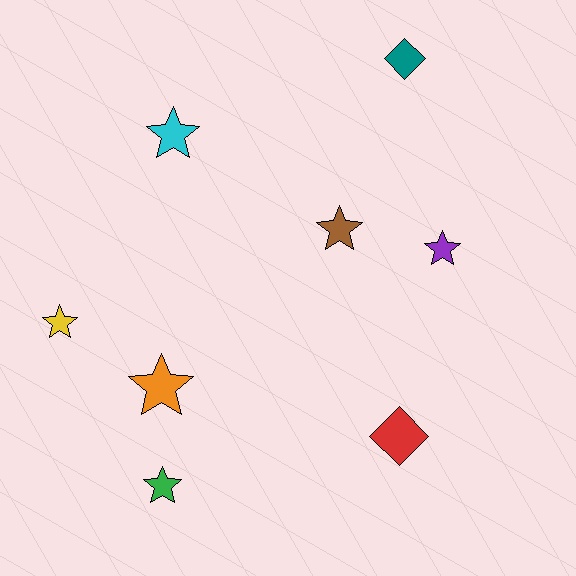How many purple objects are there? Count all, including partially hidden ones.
There is 1 purple object.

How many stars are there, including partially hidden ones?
There are 6 stars.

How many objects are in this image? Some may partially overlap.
There are 8 objects.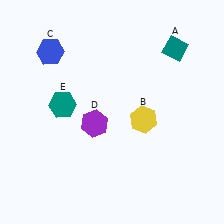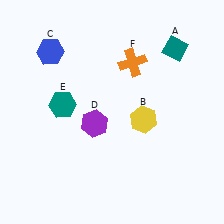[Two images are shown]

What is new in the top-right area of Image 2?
An orange cross (F) was added in the top-right area of Image 2.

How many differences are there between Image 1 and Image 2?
There is 1 difference between the two images.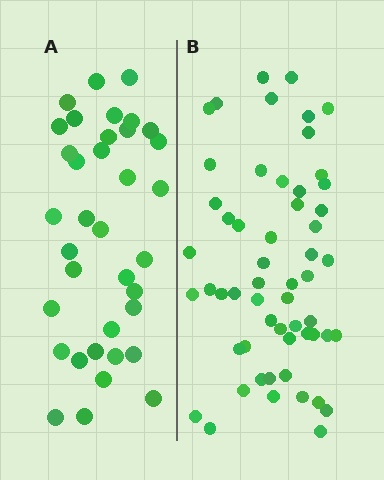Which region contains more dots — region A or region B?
Region B (the right region) has more dots.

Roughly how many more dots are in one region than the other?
Region B has approximately 20 more dots than region A.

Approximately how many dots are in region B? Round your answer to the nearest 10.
About 60 dots. (The exact count is 56, which rounds to 60.)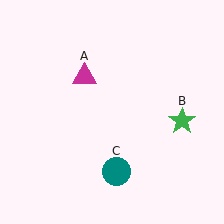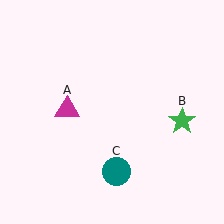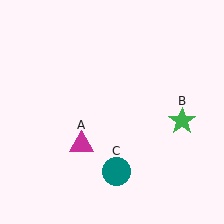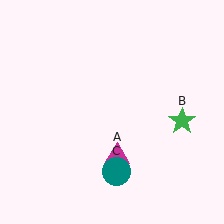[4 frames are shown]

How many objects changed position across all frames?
1 object changed position: magenta triangle (object A).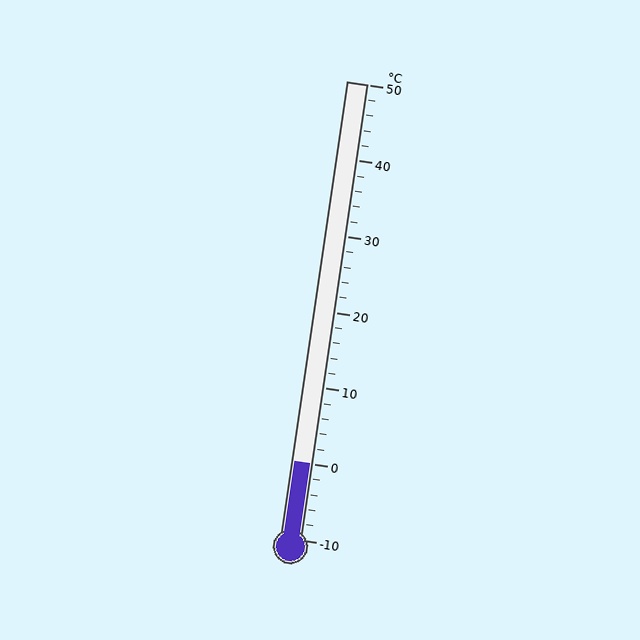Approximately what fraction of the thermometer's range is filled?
The thermometer is filled to approximately 15% of its range.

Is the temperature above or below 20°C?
The temperature is below 20°C.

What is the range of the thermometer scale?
The thermometer scale ranges from -10°C to 50°C.